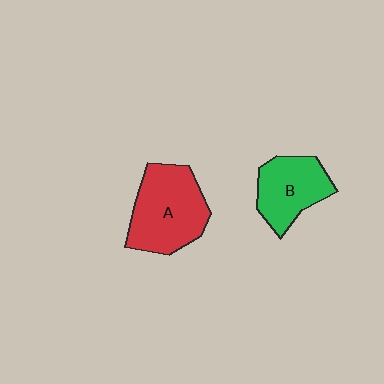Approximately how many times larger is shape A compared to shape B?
Approximately 1.4 times.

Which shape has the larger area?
Shape A (red).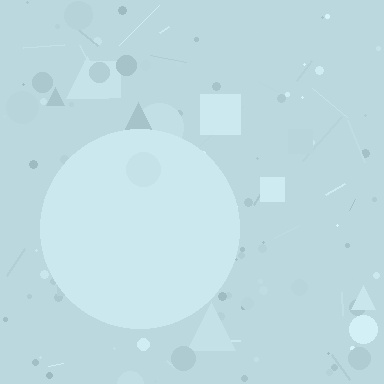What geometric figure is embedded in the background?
A circle is embedded in the background.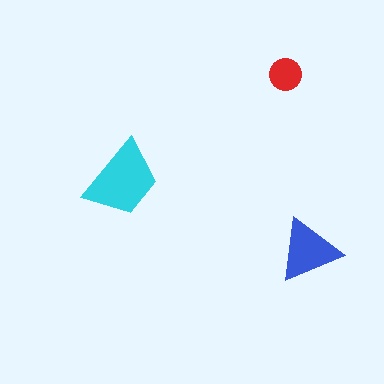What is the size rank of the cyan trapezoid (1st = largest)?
1st.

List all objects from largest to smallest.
The cyan trapezoid, the blue triangle, the red circle.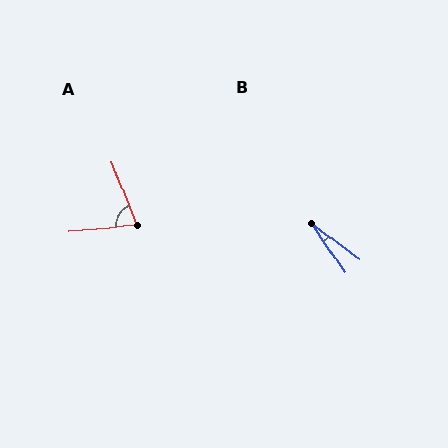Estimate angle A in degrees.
Approximately 74 degrees.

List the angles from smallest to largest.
B (19°), A (74°).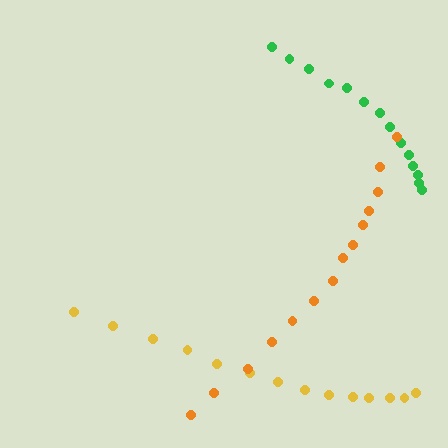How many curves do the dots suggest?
There are 3 distinct paths.